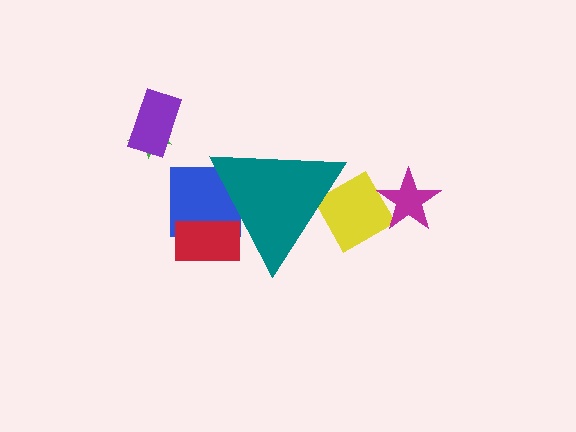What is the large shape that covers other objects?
A teal triangle.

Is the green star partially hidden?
No, the green star is fully visible.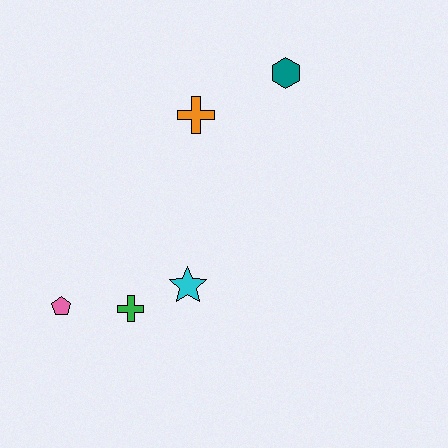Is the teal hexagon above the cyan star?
Yes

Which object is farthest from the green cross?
The teal hexagon is farthest from the green cross.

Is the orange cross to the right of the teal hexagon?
No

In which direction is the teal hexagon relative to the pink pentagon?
The teal hexagon is above the pink pentagon.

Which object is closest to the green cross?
The cyan star is closest to the green cross.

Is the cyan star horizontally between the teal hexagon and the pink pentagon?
Yes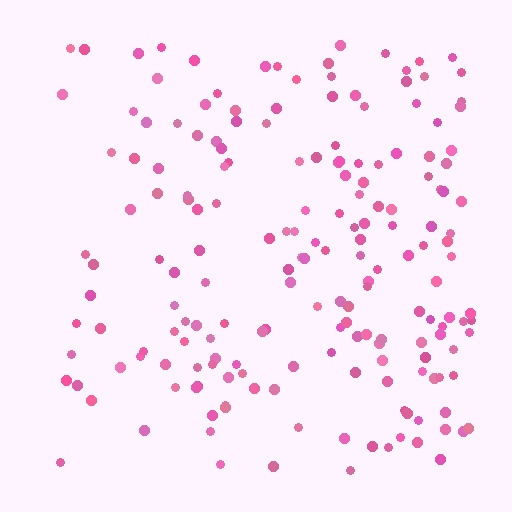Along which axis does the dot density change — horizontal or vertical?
Horizontal.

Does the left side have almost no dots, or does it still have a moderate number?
Still a moderate number, just noticeably fewer than the right.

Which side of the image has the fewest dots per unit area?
The left.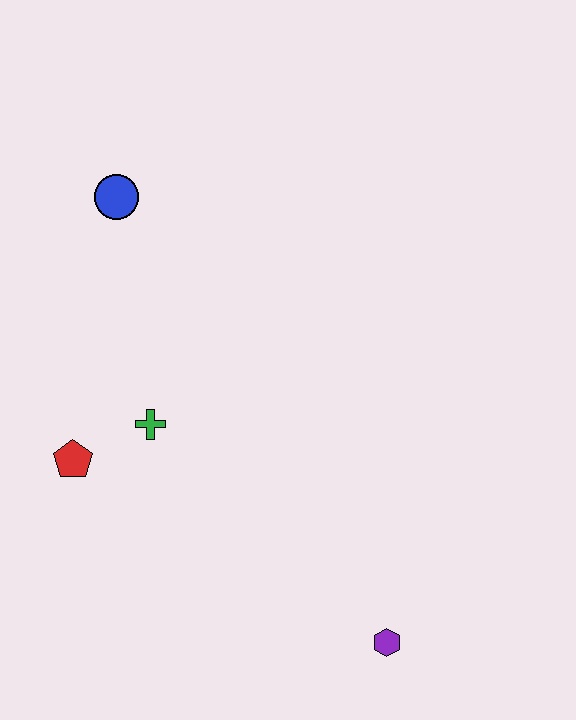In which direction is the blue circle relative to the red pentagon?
The blue circle is above the red pentagon.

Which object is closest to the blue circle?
The green cross is closest to the blue circle.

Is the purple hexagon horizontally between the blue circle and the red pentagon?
No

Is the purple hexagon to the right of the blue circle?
Yes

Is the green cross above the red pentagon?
Yes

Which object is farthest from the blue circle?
The purple hexagon is farthest from the blue circle.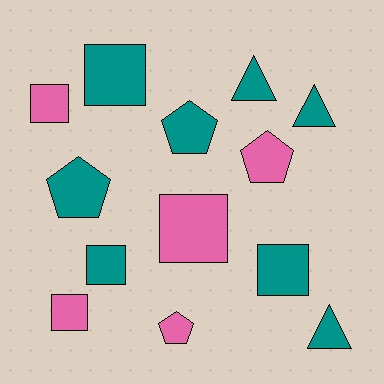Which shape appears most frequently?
Square, with 6 objects.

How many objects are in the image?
There are 13 objects.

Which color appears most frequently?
Teal, with 8 objects.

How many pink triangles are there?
There are no pink triangles.